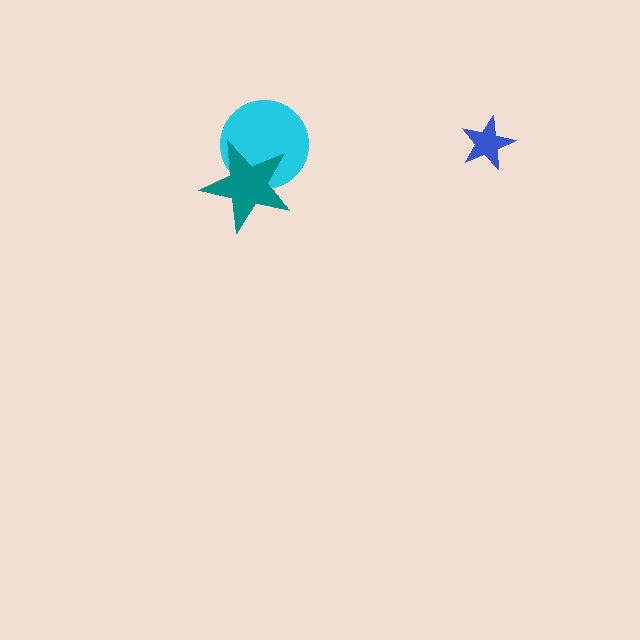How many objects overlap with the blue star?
0 objects overlap with the blue star.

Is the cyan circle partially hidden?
Yes, it is partially covered by another shape.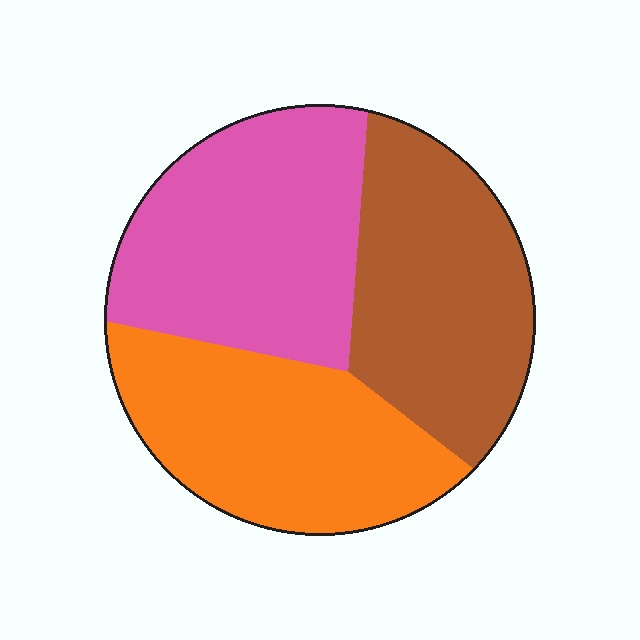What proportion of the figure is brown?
Brown takes up about one third (1/3) of the figure.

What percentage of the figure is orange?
Orange takes up between a quarter and a half of the figure.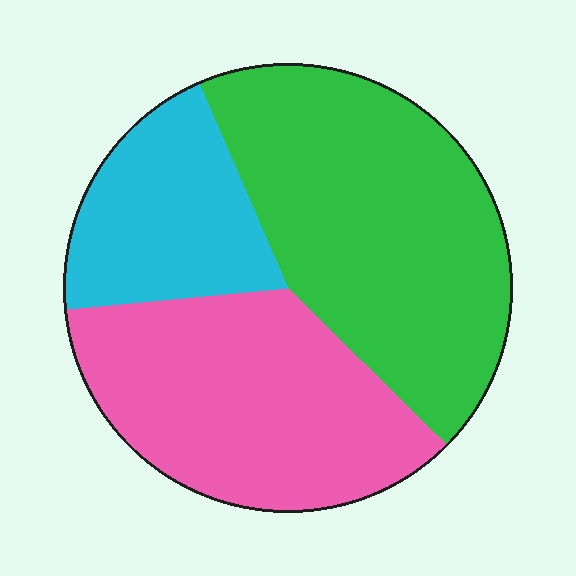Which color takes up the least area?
Cyan, at roughly 20%.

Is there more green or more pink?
Green.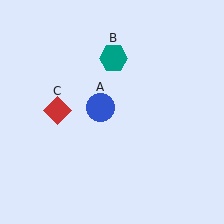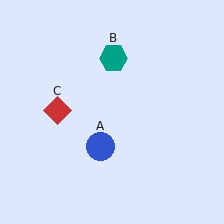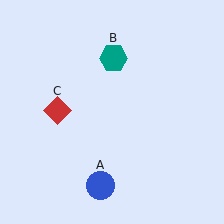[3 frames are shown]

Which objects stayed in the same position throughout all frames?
Teal hexagon (object B) and red diamond (object C) remained stationary.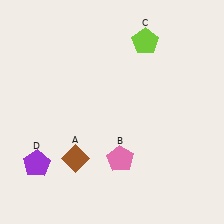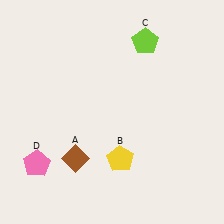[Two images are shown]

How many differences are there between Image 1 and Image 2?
There are 2 differences between the two images.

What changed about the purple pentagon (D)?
In Image 1, D is purple. In Image 2, it changed to pink.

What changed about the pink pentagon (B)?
In Image 1, B is pink. In Image 2, it changed to yellow.